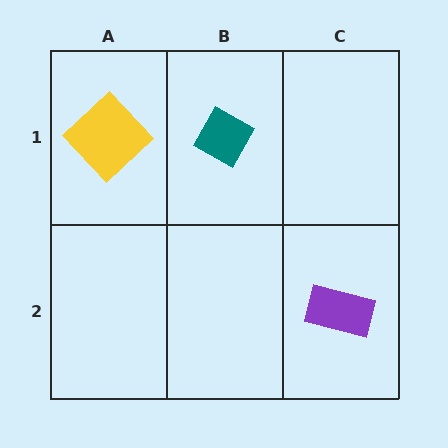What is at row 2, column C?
A purple rectangle.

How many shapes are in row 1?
2 shapes.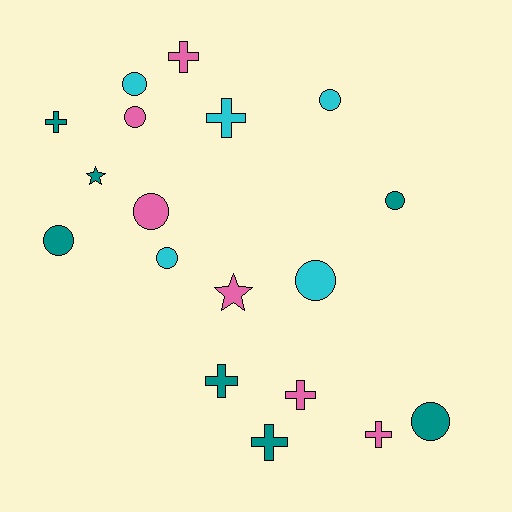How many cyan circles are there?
There are 4 cyan circles.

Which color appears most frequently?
Teal, with 7 objects.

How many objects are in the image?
There are 18 objects.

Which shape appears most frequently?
Circle, with 9 objects.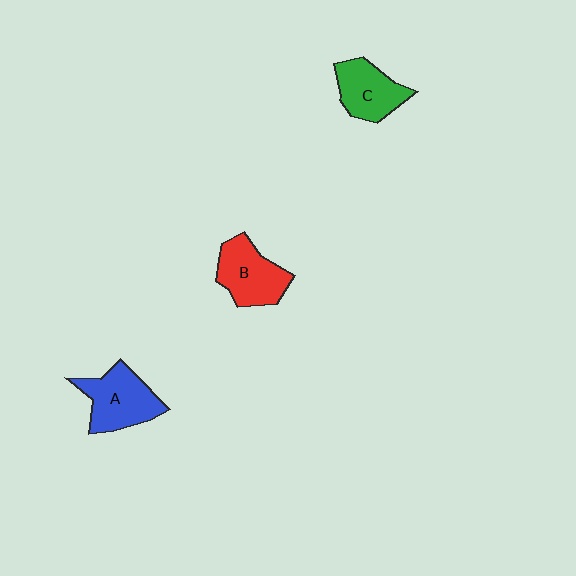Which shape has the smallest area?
Shape C (green).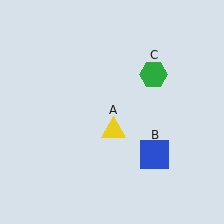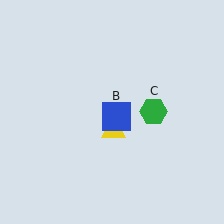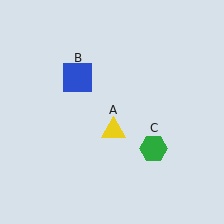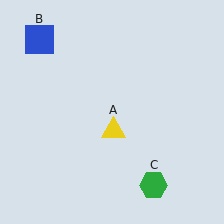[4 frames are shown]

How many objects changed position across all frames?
2 objects changed position: blue square (object B), green hexagon (object C).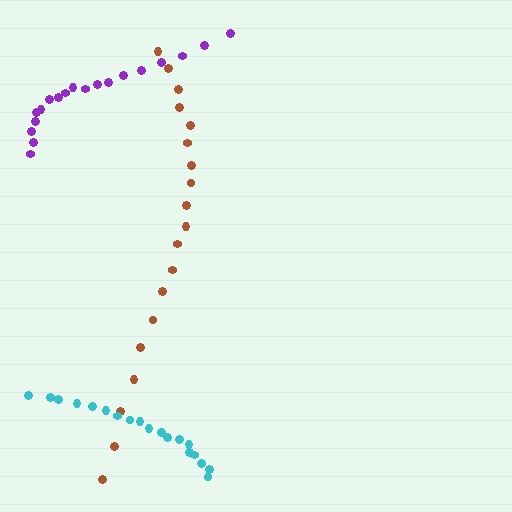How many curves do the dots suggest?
There are 3 distinct paths.